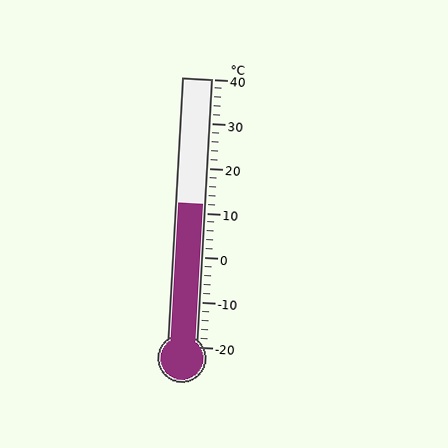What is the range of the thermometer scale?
The thermometer scale ranges from -20°C to 40°C.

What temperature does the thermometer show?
The thermometer shows approximately 12°C.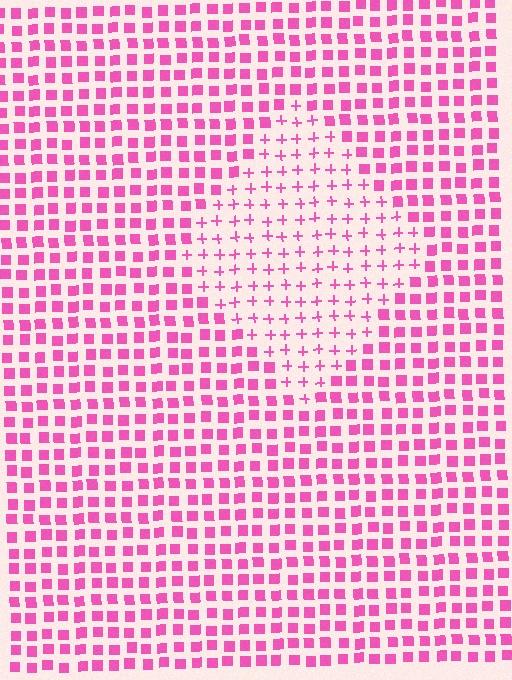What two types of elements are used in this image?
The image uses plus signs inside the diamond region and squares outside it.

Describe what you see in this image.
The image is filled with small pink elements arranged in a uniform grid. A diamond-shaped region contains plus signs, while the surrounding area contains squares. The boundary is defined purely by the change in element shape.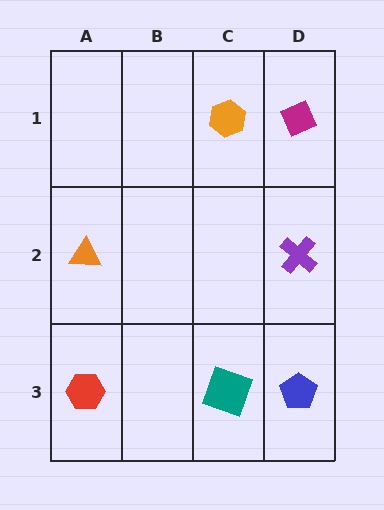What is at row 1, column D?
A magenta diamond.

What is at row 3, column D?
A blue pentagon.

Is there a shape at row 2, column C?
No, that cell is empty.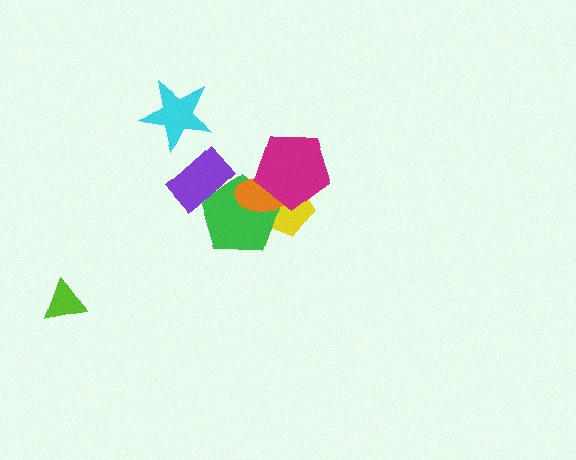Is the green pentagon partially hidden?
Yes, it is partially covered by another shape.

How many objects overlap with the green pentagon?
4 objects overlap with the green pentagon.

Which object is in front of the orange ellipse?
The magenta pentagon is in front of the orange ellipse.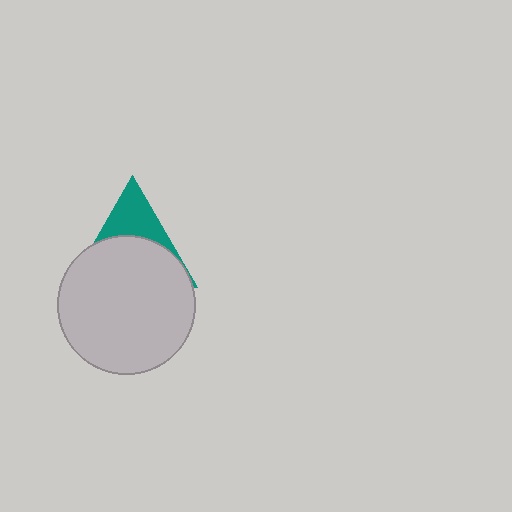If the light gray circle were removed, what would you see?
You would see the complete teal triangle.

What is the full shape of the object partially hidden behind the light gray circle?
The partially hidden object is a teal triangle.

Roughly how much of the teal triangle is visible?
A small part of it is visible (roughly 34%).